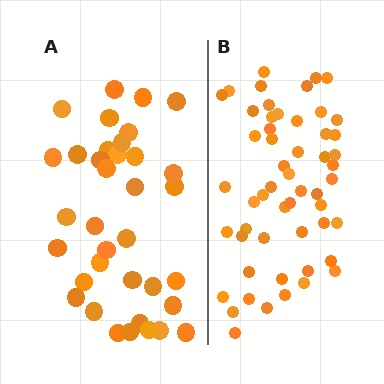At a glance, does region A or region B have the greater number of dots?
Region B (the right region) has more dots.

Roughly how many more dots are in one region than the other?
Region B has approximately 20 more dots than region A.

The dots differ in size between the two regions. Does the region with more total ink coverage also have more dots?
No. Region A has more total ink coverage because its dots are larger, but region B actually contains more individual dots. Total area can be misleading — the number of items is what matters here.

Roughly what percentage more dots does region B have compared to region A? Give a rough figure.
About 50% more.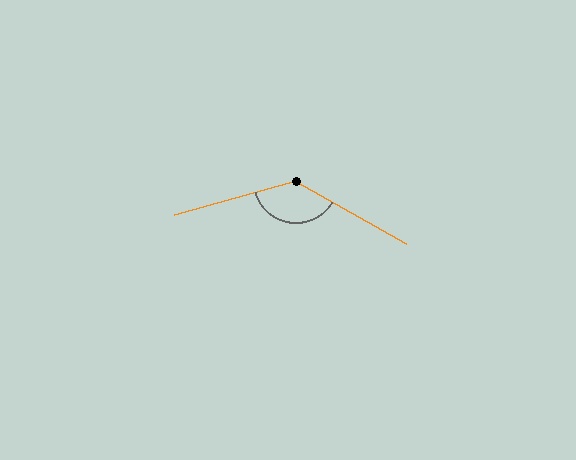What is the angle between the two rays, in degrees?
Approximately 135 degrees.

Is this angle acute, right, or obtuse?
It is obtuse.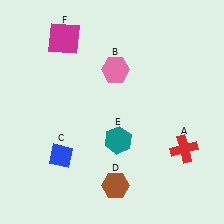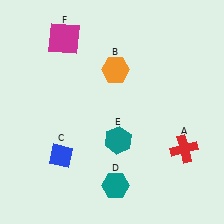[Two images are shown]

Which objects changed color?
B changed from pink to orange. D changed from brown to teal.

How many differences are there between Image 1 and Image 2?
There are 2 differences between the two images.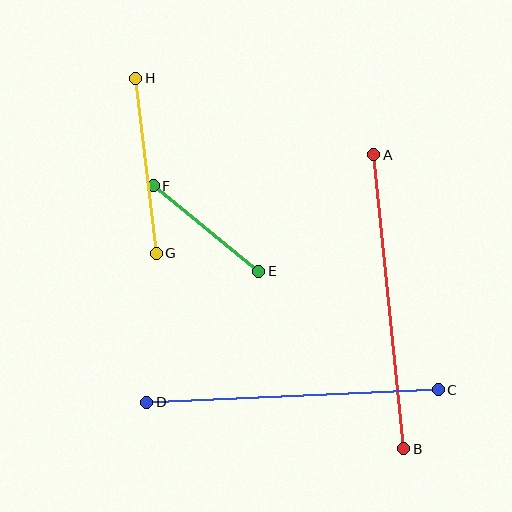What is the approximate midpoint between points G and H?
The midpoint is at approximately (146, 166) pixels.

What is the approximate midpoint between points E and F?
The midpoint is at approximately (206, 228) pixels.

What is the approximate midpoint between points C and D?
The midpoint is at approximately (292, 396) pixels.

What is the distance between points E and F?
The distance is approximately 136 pixels.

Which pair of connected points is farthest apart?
Points A and B are farthest apart.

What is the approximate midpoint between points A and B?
The midpoint is at approximately (389, 302) pixels.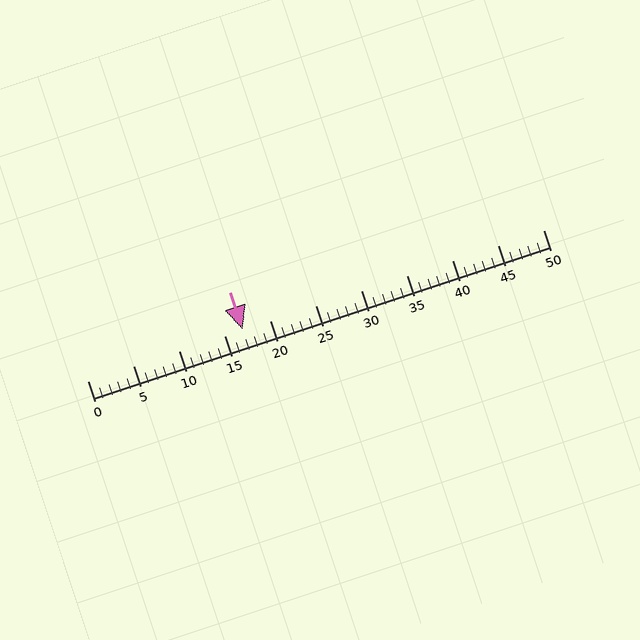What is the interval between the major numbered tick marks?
The major tick marks are spaced 5 units apart.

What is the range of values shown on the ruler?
The ruler shows values from 0 to 50.